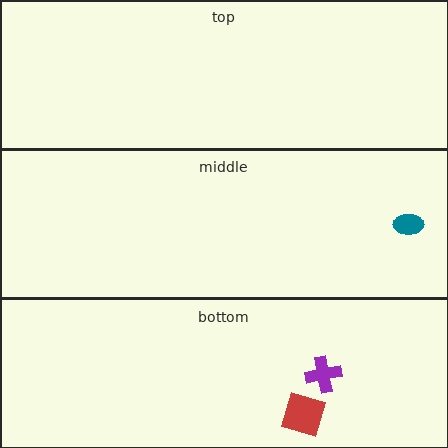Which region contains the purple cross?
The bottom region.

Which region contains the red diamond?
The bottom region.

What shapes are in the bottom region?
The red diamond, the purple cross.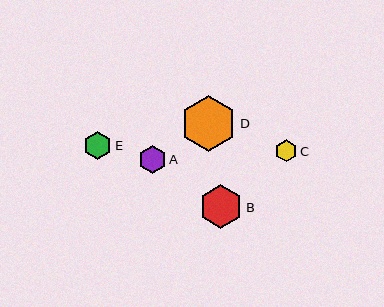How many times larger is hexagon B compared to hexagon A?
Hexagon B is approximately 1.6 times the size of hexagon A.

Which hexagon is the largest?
Hexagon D is the largest with a size of approximately 56 pixels.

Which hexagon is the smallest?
Hexagon C is the smallest with a size of approximately 22 pixels.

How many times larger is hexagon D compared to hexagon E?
Hexagon D is approximately 2.0 times the size of hexagon E.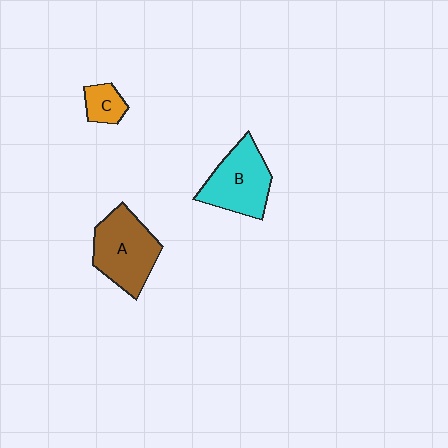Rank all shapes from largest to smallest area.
From largest to smallest: A (brown), B (cyan), C (orange).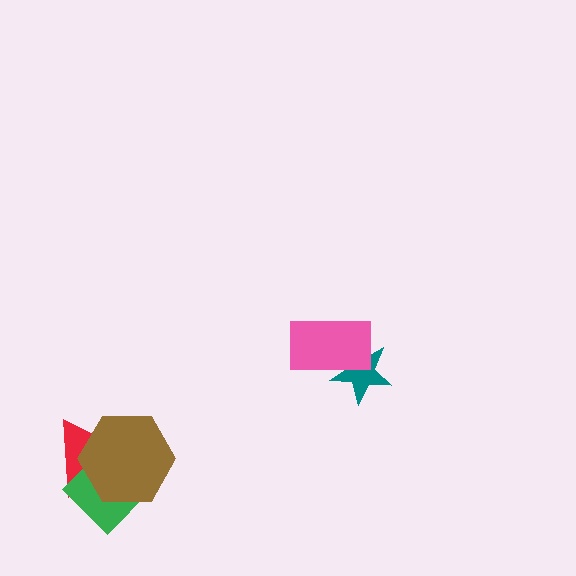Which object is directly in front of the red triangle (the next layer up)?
The green diamond is directly in front of the red triangle.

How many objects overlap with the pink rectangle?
1 object overlaps with the pink rectangle.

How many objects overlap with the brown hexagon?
2 objects overlap with the brown hexagon.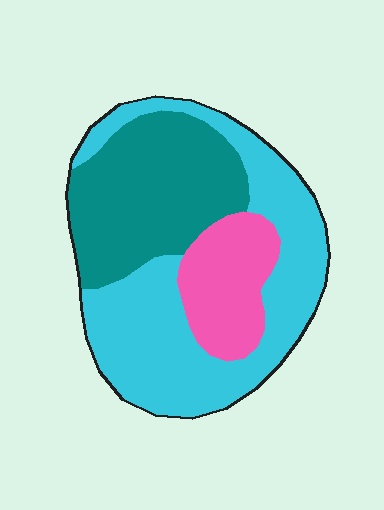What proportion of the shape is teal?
Teal covers roughly 35% of the shape.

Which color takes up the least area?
Pink, at roughly 15%.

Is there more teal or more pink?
Teal.